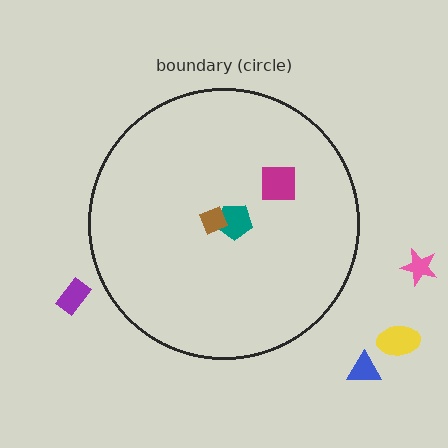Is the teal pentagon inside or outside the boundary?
Inside.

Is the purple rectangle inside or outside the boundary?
Outside.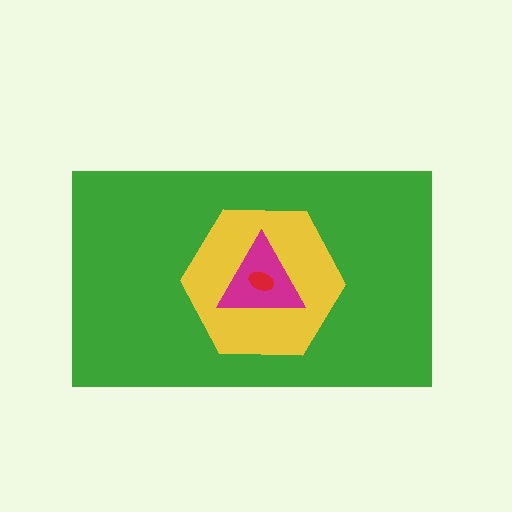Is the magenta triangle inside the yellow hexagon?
Yes.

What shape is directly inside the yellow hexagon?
The magenta triangle.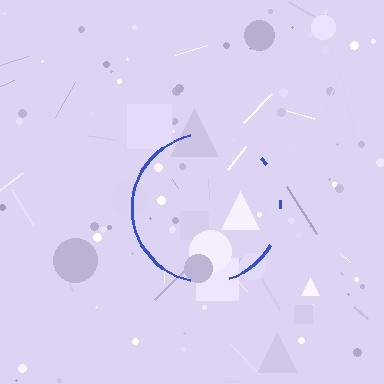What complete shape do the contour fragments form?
The contour fragments form a circle.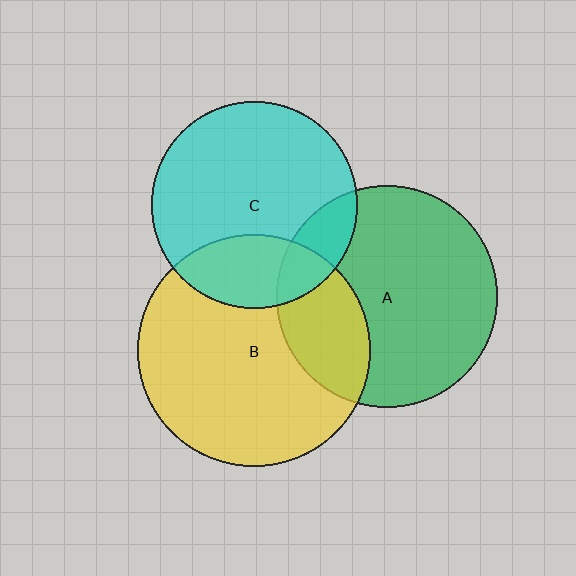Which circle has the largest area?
Circle B (yellow).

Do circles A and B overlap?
Yes.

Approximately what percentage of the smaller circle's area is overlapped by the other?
Approximately 25%.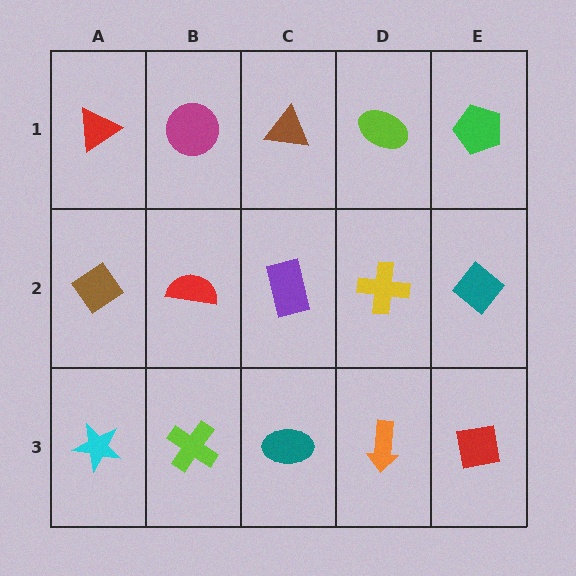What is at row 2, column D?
A yellow cross.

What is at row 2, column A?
A brown diamond.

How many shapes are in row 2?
5 shapes.